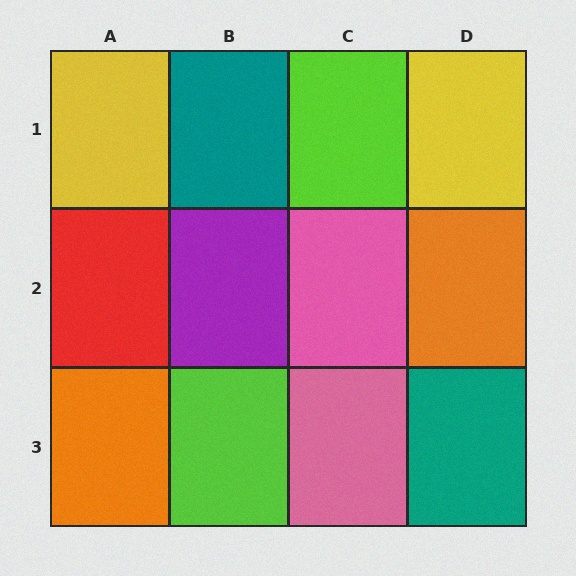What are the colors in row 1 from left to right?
Yellow, teal, lime, yellow.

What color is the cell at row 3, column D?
Teal.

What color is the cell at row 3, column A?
Orange.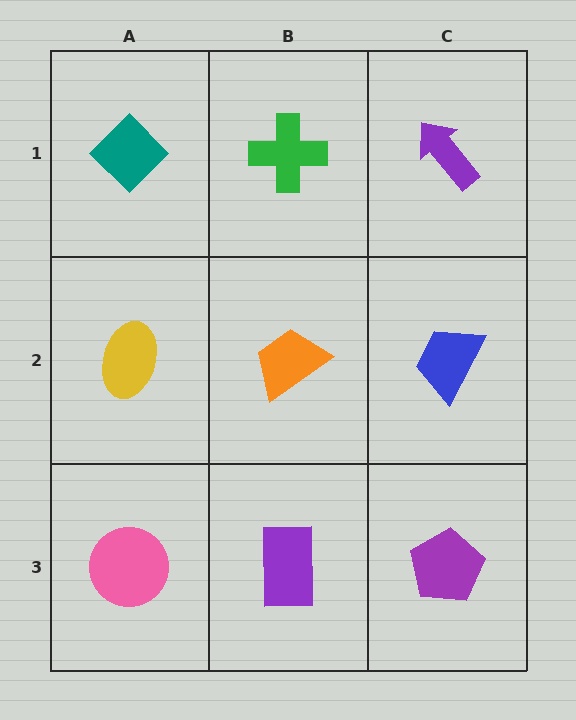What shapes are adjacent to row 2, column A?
A teal diamond (row 1, column A), a pink circle (row 3, column A), an orange trapezoid (row 2, column B).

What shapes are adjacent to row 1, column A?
A yellow ellipse (row 2, column A), a green cross (row 1, column B).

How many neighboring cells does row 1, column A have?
2.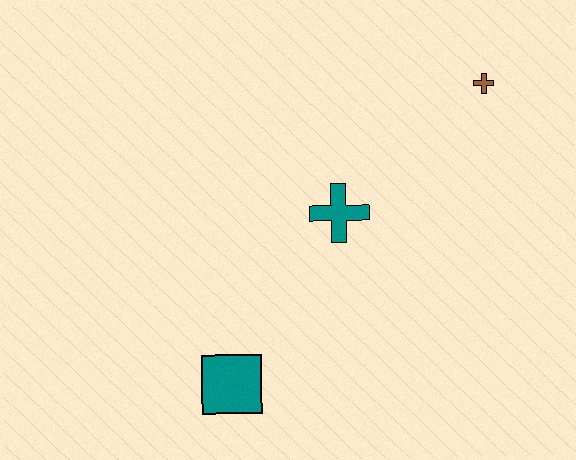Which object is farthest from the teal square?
The brown cross is farthest from the teal square.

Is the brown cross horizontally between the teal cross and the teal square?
No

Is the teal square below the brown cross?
Yes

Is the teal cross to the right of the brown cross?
No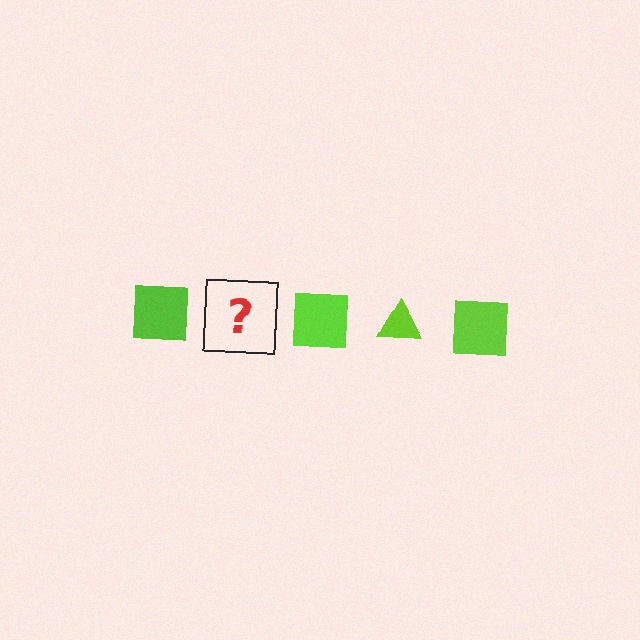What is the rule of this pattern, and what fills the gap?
The rule is that the pattern cycles through square, triangle shapes in lime. The gap should be filled with a lime triangle.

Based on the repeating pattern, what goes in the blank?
The blank should be a lime triangle.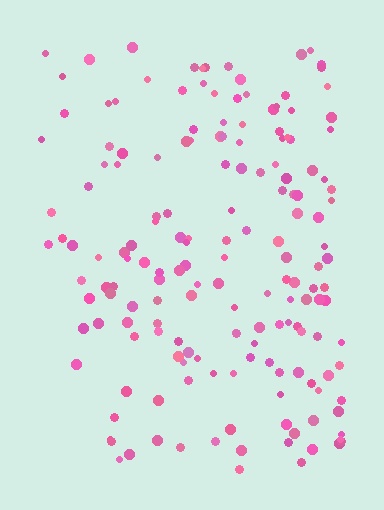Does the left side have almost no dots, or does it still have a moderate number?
Still a moderate number, just noticeably fewer than the right.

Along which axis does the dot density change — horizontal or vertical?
Horizontal.